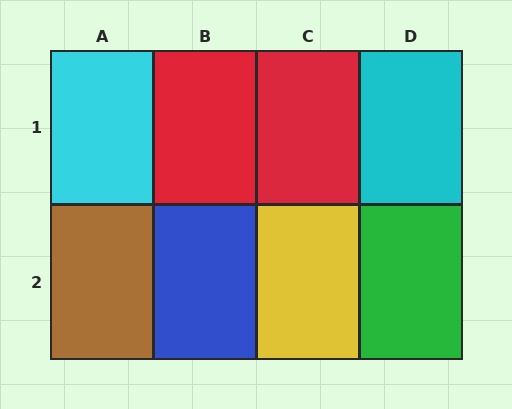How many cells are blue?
1 cell is blue.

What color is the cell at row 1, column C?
Red.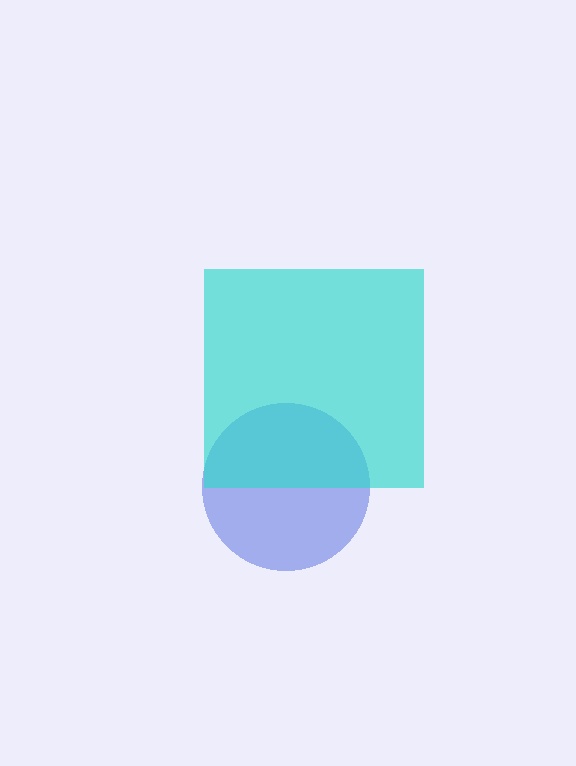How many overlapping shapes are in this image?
There are 2 overlapping shapes in the image.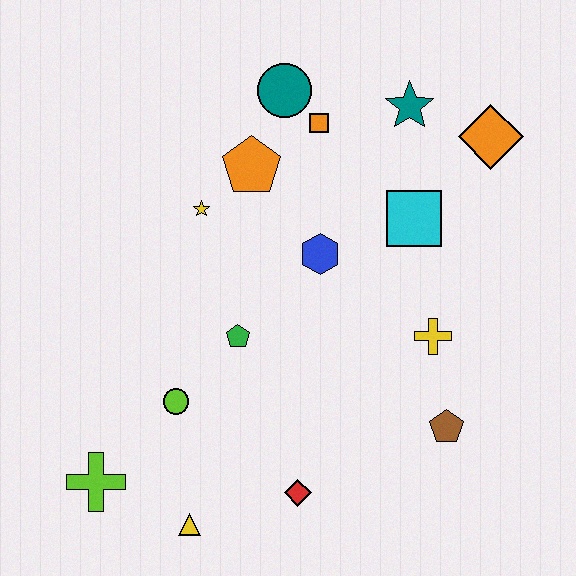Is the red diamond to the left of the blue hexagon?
Yes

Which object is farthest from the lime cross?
The orange diamond is farthest from the lime cross.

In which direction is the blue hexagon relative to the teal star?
The blue hexagon is below the teal star.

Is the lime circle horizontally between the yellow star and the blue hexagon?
No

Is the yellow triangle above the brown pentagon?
No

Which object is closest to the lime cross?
The yellow triangle is closest to the lime cross.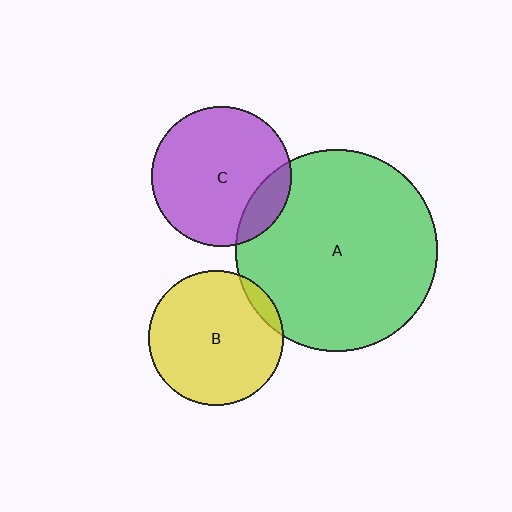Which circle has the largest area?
Circle A (green).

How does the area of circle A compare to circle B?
Approximately 2.3 times.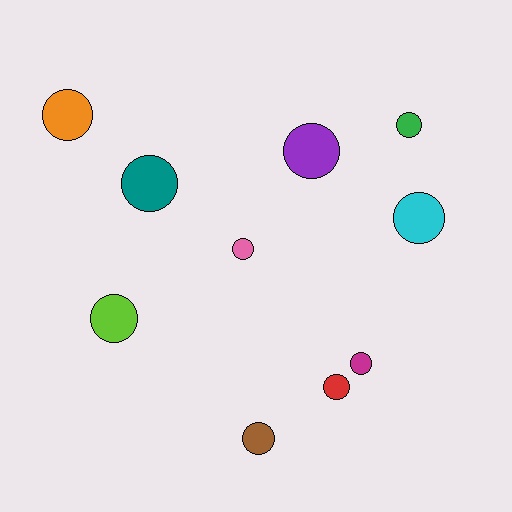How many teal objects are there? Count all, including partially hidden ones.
There is 1 teal object.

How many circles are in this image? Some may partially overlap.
There are 10 circles.